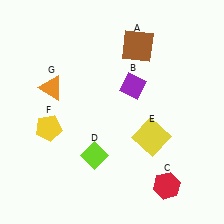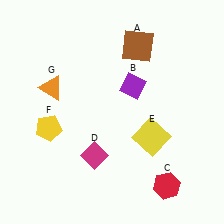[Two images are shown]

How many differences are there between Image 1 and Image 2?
There is 1 difference between the two images.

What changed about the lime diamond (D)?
In Image 1, D is lime. In Image 2, it changed to magenta.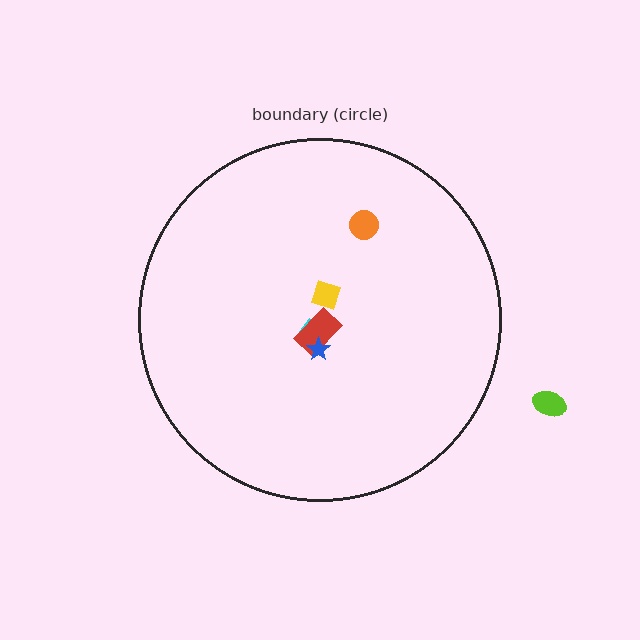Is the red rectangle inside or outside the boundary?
Inside.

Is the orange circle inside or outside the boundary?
Inside.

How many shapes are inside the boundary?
5 inside, 1 outside.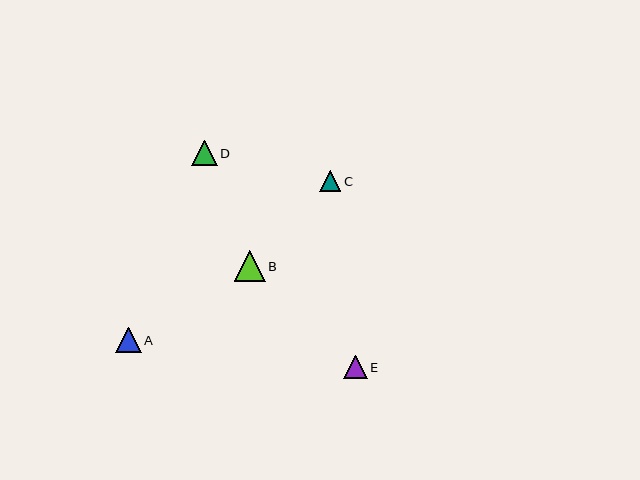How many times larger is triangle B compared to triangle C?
Triangle B is approximately 1.5 times the size of triangle C.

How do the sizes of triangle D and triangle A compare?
Triangle D and triangle A are approximately the same size.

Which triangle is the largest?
Triangle B is the largest with a size of approximately 31 pixels.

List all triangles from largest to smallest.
From largest to smallest: B, D, A, E, C.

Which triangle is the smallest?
Triangle C is the smallest with a size of approximately 21 pixels.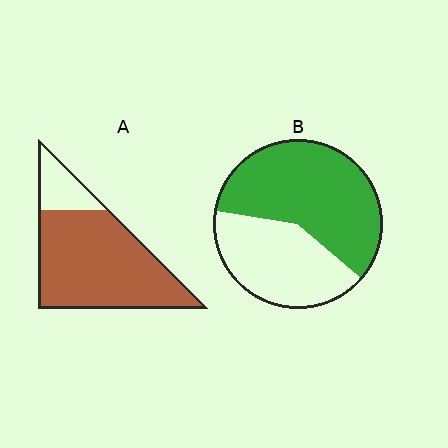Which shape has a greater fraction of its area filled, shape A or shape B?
Shape A.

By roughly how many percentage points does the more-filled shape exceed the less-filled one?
By roughly 25 percentage points (A over B).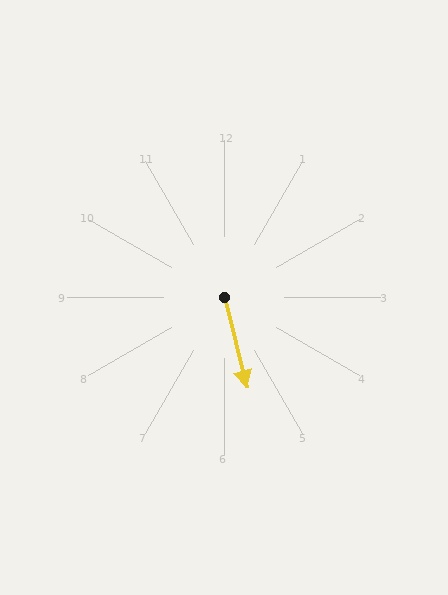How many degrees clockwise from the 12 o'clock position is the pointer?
Approximately 166 degrees.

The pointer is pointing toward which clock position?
Roughly 6 o'clock.